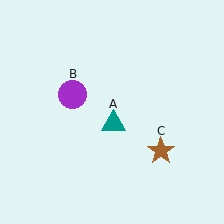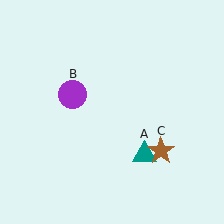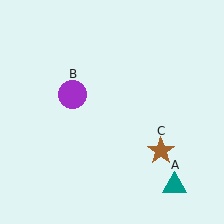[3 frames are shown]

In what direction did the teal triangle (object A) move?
The teal triangle (object A) moved down and to the right.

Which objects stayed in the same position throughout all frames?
Purple circle (object B) and brown star (object C) remained stationary.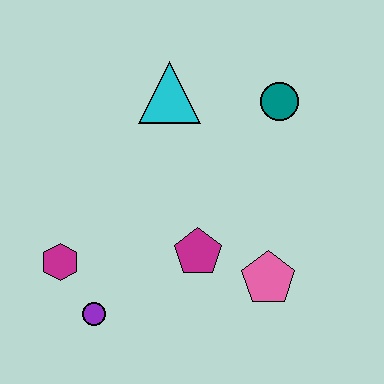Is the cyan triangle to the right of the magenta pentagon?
No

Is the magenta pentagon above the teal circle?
No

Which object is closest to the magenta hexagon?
The purple circle is closest to the magenta hexagon.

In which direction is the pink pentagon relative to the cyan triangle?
The pink pentagon is below the cyan triangle.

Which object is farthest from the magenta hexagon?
The teal circle is farthest from the magenta hexagon.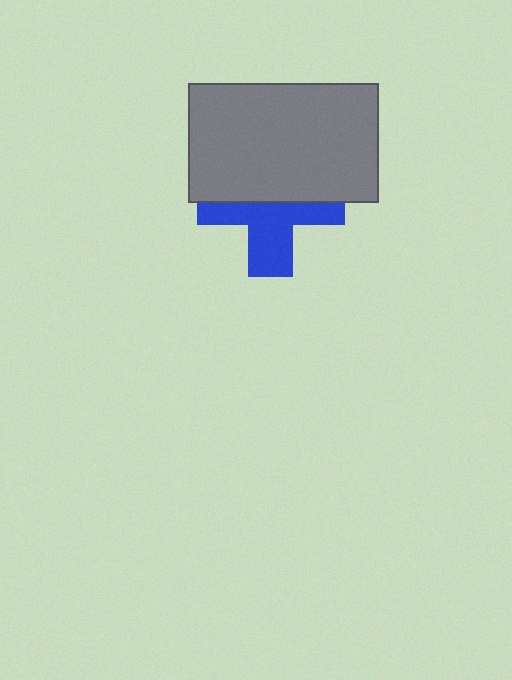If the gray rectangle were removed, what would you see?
You would see the complete blue cross.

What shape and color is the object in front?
The object in front is a gray rectangle.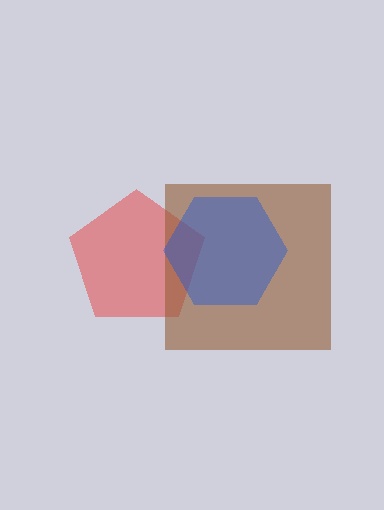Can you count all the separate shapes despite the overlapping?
Yes, there are 3 separate shapes.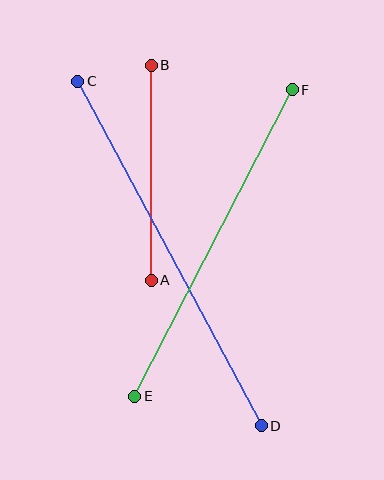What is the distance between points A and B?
The distance is approximately 215 pixels.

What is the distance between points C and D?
The distance is approximately 390 pixels.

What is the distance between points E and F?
The distance is approximately 345 pixels.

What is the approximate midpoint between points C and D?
The midpoint is at approximately (170, 254) pixels.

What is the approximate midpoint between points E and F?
The midpoint is at approximately (214, 243) pixels.